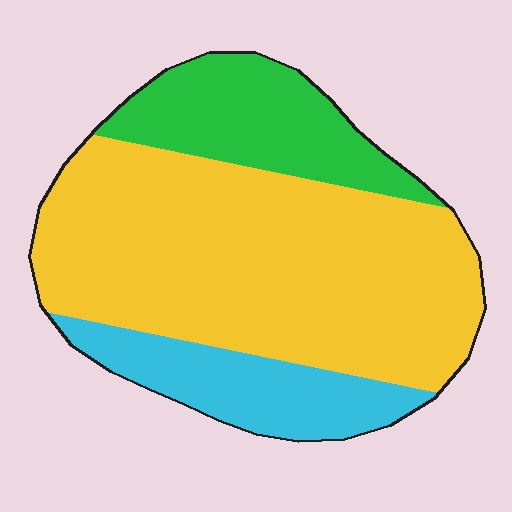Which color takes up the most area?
Yellow, at roughly 65%.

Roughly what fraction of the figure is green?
Green covers about 20% of the figure.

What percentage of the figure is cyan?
Cyan takes up about one sixth (1/6) of the figure.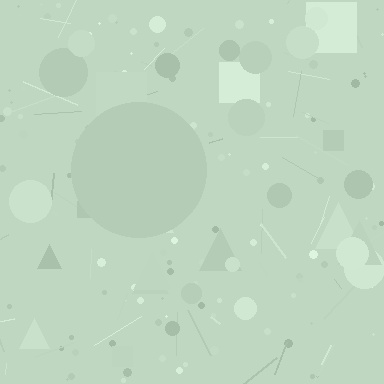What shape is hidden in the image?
A circle is hidden in the image.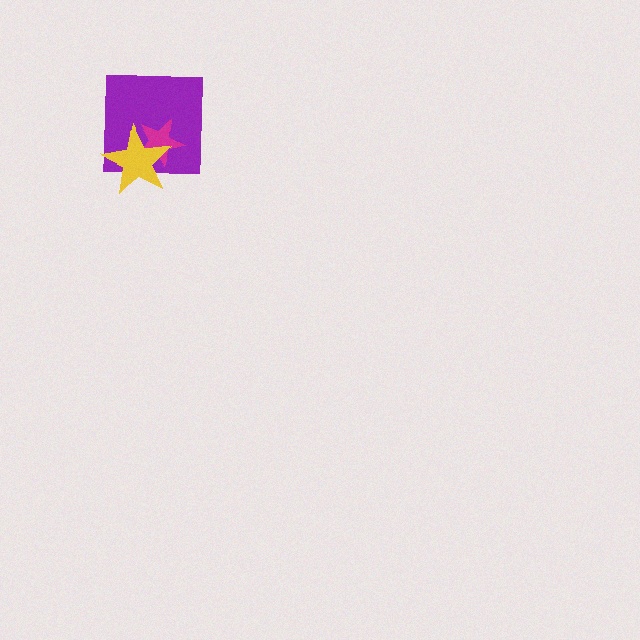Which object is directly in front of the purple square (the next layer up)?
The magenta star is directly in front of the purple square.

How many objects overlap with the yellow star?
2 objects overlap with the yellow star.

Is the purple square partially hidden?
Yes, it is partially covered by another shape.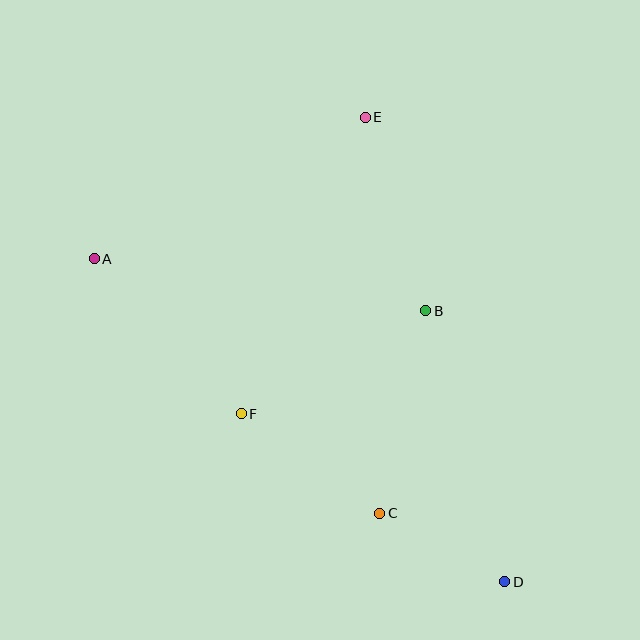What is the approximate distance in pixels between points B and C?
The distance between B and C is approximately 208 pixels.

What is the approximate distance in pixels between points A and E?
The distance between A and E is approximately 305 pixels.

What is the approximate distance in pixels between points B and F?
The distance between B and F is approximately 211 pixels.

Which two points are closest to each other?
Points C and D are closest to each other.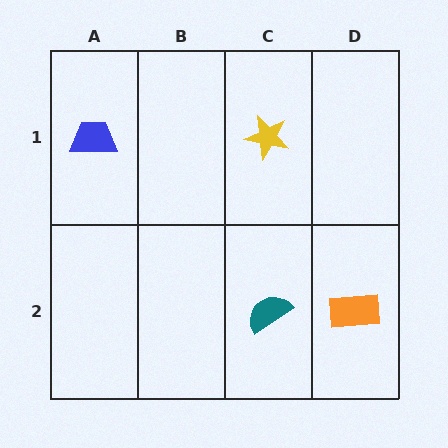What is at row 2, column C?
A teal semicircle.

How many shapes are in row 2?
2 shapes.